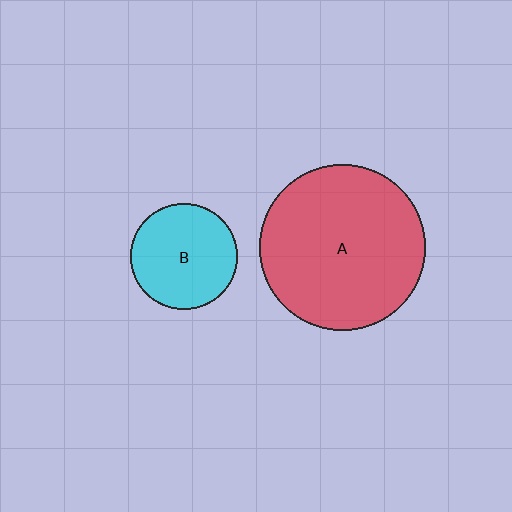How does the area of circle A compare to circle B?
Approximately 2.4 times.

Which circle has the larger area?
Circle A (red).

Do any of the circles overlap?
No, none of the circles overlap.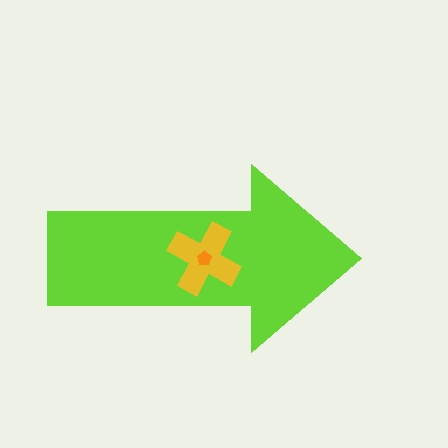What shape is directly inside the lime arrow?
The yellow cross.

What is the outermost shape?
The lime arrow.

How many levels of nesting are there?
3.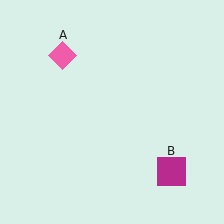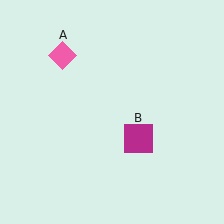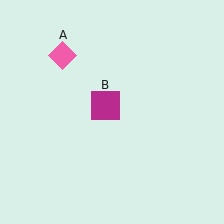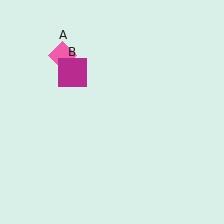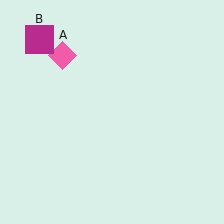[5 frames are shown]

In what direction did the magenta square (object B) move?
The magenta square (object B) moved up and to the left.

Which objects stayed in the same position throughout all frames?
Pink diamond (object A) remained stationary.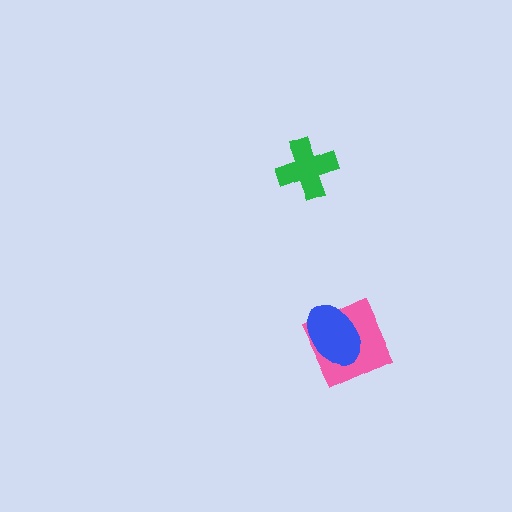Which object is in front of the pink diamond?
The blue ellipse is in front of the pink diamond.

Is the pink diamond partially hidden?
Yes, it is partially covered by another shape.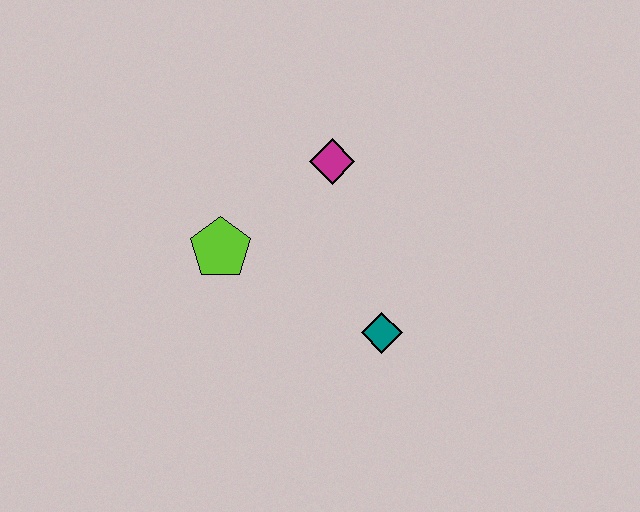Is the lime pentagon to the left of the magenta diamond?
Yes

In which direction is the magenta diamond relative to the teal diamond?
The magenta diamond is above the teal diamond.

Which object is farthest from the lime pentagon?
The teal diamond is farthest from the lime pentagon.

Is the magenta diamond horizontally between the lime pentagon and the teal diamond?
Yes